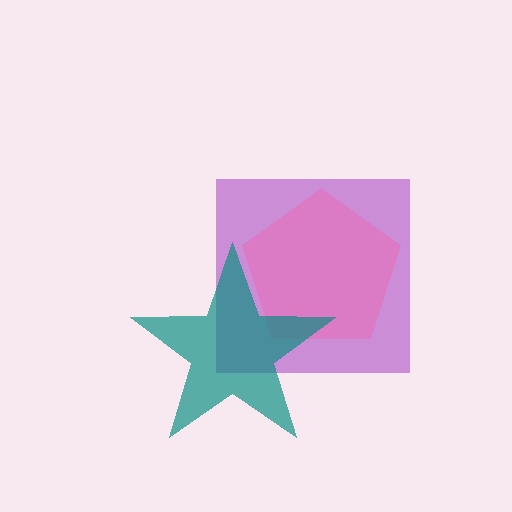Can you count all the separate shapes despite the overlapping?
Yes, there are 3 separate shapes.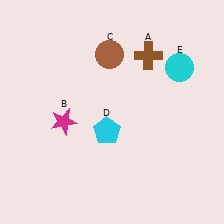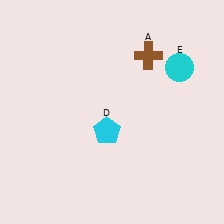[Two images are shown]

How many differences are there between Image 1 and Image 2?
There are 2 differences between the two images.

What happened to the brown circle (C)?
The brown circle (C) was removed in Image 2. It was in the top-left area of Image 1.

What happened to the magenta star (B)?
The magenta star (B) was removed in Image 2. It was in the bottom-left area of Image 1.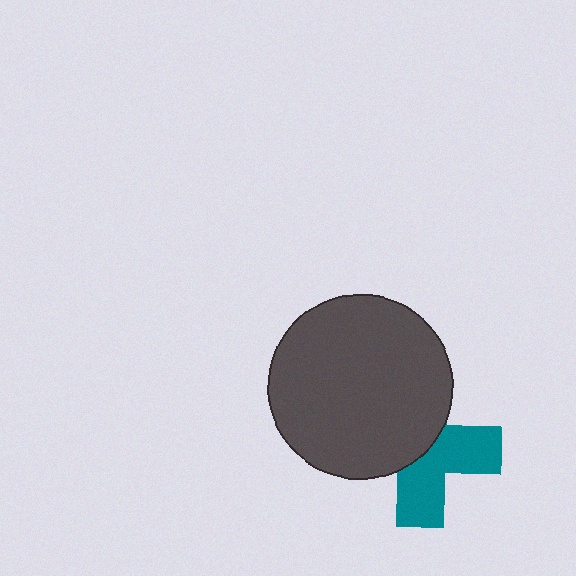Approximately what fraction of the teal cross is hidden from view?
Roughly 52% of the teal cross is hidden behind the dark gray circle.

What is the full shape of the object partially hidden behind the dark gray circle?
The partially hidden object is a teal cross.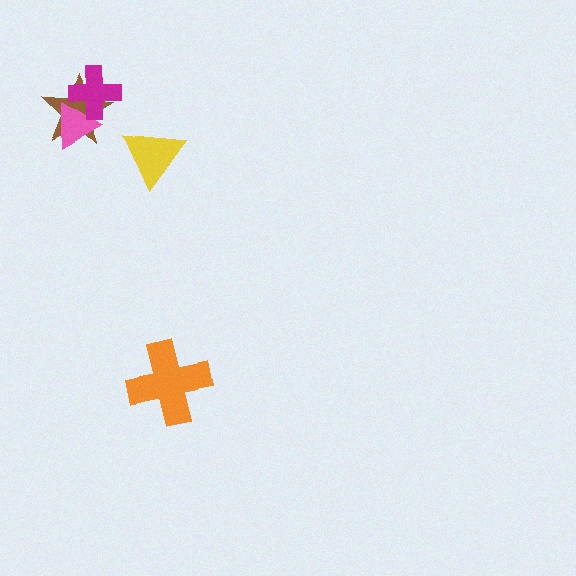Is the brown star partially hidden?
Yes, it is partially covered by another shape.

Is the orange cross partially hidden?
No, no other shape covers it.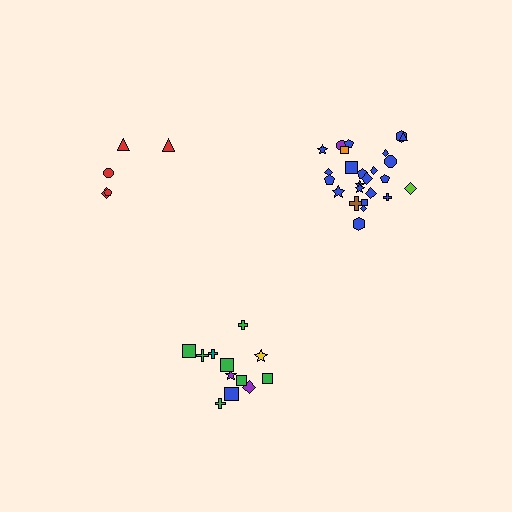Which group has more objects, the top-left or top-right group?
The top-right group.